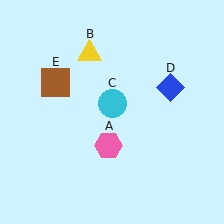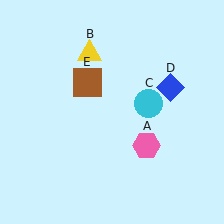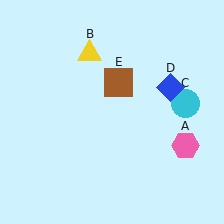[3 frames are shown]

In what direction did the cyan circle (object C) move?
The cyan circle (object C) moved right.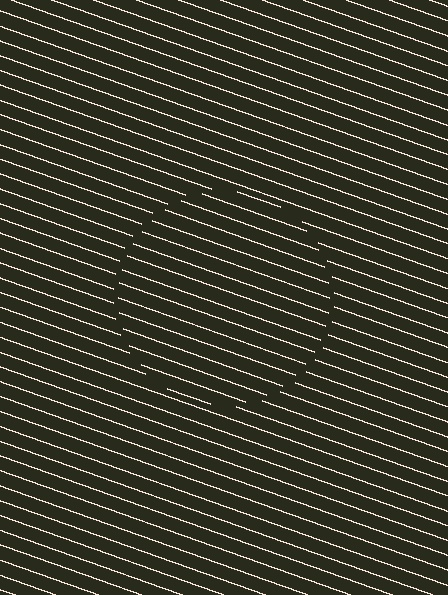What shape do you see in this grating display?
An illusory circle. The interior of the shape contains the same grating, shifted by half a period — the contour is defined by the phase discontinuity where line-ends from the inner and outer gratings abut.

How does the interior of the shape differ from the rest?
The interior of the shape contains the same grating, shifted by half a period — the contour is defined by the phase discontinuity where line-ends from the inner and outer gratings abut.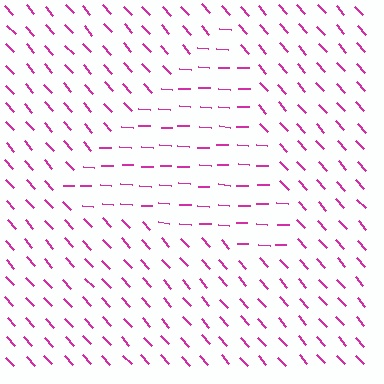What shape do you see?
I see a triangle.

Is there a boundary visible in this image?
Yes, there is a texture boundary formed by a change in line orientation.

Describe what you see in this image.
The image is filled with small magenta line segments. A triangle region in the image has lines oriented differently from the surrounding lines, creating a visible texture boundary.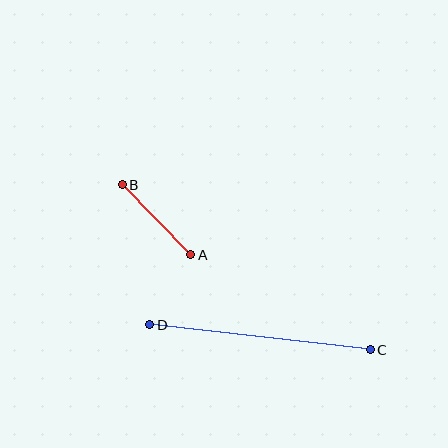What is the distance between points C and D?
The distance is approximately 222 pixels.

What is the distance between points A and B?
The distance is approximately 98 pixels.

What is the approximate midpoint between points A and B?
The midpoint is at approximately (157, 220) pixels.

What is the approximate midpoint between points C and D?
The midpoint is at approximately (260, 337) pixels.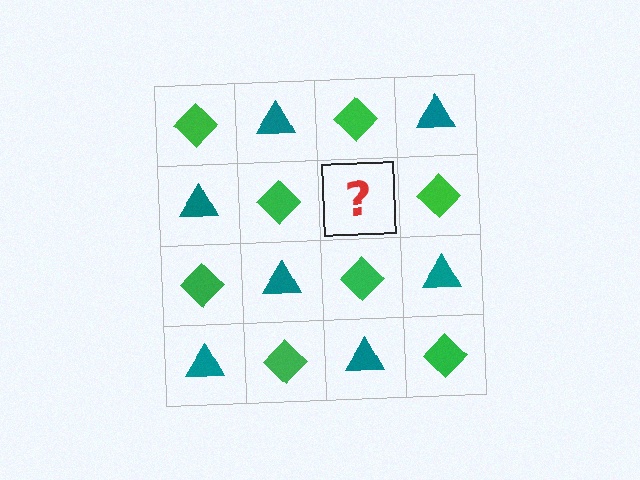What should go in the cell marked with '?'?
The missing cell should contain a teal triangle.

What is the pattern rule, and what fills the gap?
The rule is that it alternates green diamond and teal triangle in a checkerboard pattern. The gap should be filled with a teal triangle.